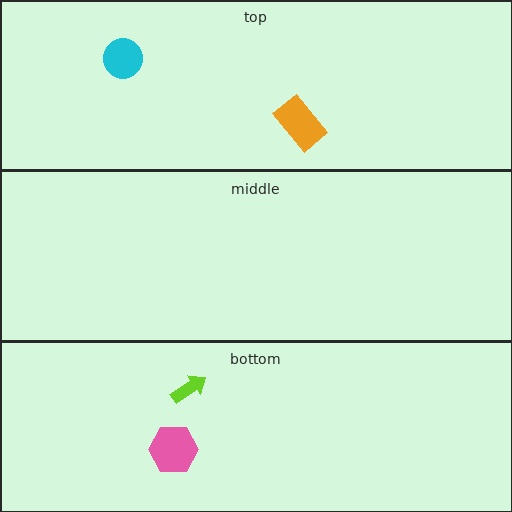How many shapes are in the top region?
2.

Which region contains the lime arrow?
The bottom region.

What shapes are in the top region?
The orange rectangle, the cyan circle.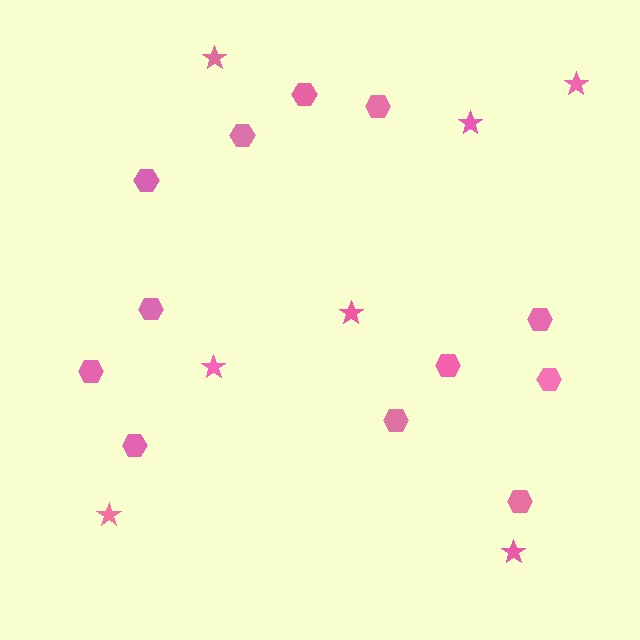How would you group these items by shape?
There are 2 groups: one group of stars (7) and one group of hexagons (12).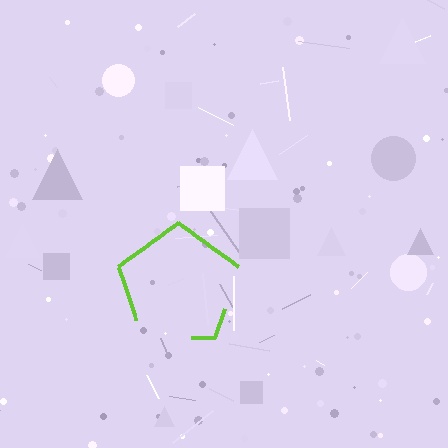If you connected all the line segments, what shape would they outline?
They would outline a pentagon.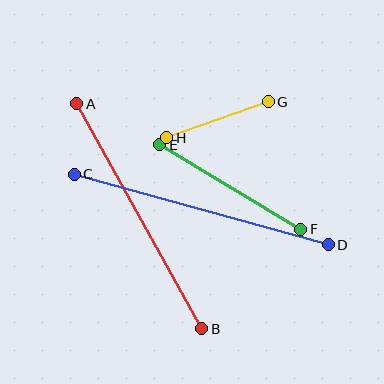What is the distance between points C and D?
The distance is approximately 264 pixels.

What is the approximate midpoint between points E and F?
The midpoint is at approximately (230, 187) pixels.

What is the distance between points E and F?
The distance is approximately 164 pixels.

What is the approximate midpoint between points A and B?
The midpoint is at approximately (139, 216) pixels.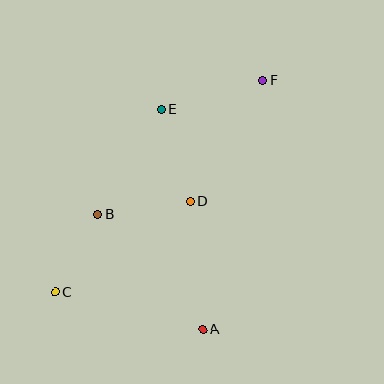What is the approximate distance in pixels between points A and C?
The distance between A and C is approximately 152 pixels.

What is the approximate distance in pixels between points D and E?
The distance between D and E is approximately 96 pixels.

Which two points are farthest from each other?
Points C and F are farthest from each other.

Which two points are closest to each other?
Points B and C are closest to each other.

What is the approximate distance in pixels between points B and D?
The distance between B and D is approximately 93 pixels.